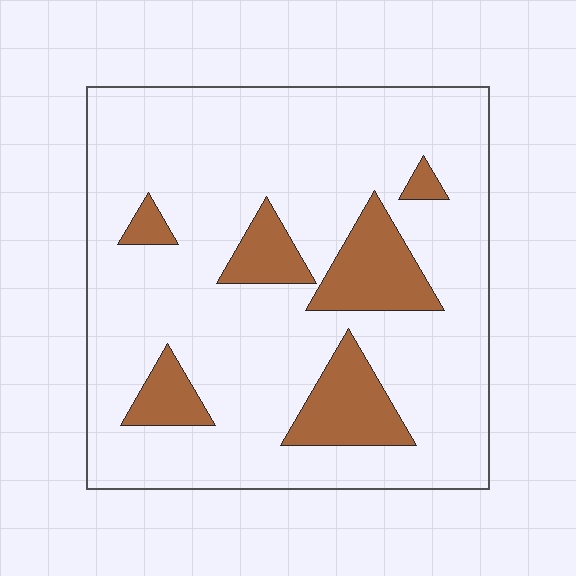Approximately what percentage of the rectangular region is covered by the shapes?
Approximately 15%.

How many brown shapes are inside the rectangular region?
6.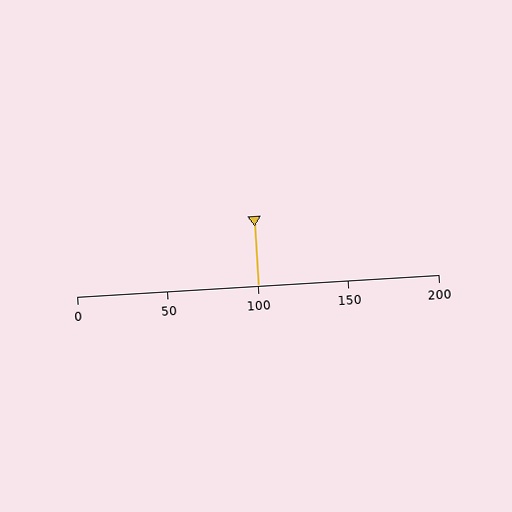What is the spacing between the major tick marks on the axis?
The major ticks are spaced 50 apart.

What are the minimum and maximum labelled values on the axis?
The axis runs from 0 to 200.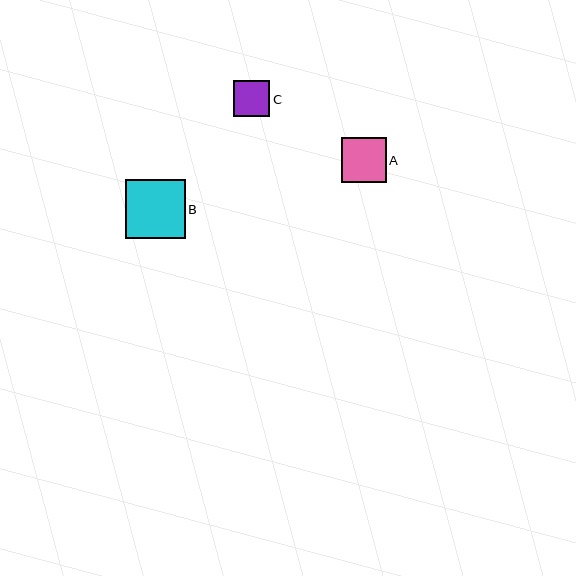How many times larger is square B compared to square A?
Square B is approximately 1.3 times the size of square A.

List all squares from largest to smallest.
From largest to smallest: B, A, C.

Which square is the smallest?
Square C is the smallest with a size of approximately 36 pixels.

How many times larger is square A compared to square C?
Square A is approximately 1.2 times the size of square C.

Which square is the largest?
Square B is the largest with a size of approximately 59 pixels.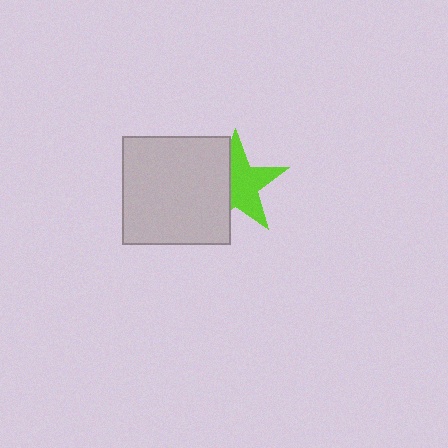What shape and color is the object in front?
The object in front is a light gray square.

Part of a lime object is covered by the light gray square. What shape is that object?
It is a star.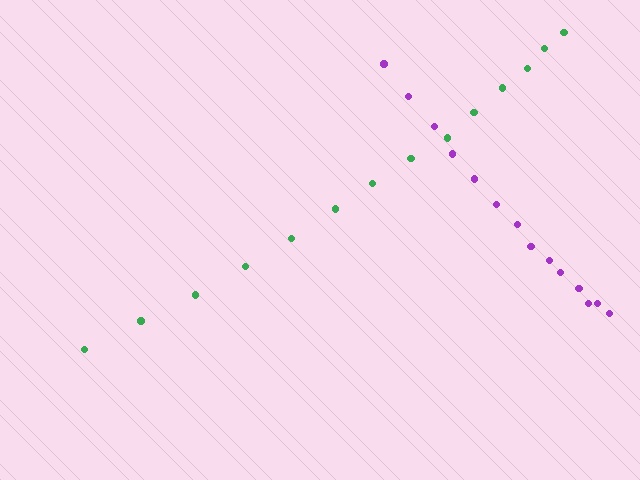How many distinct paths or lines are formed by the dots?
There are 2 distinct paths.